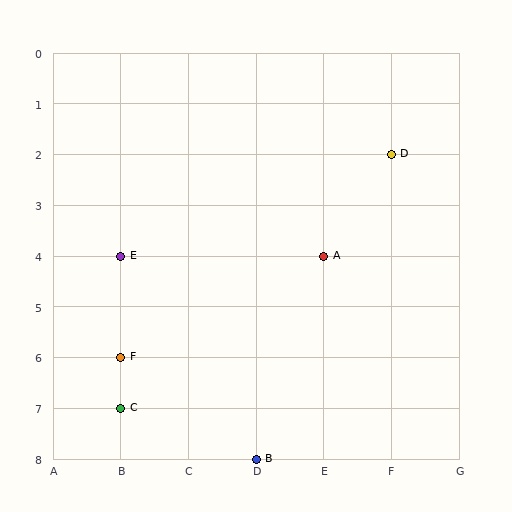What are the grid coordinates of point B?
Point B is at grid coordinates (D, 8).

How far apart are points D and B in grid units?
Points D and B are 2 columns and 6 rows apart (about 6.3 grid units diagonally).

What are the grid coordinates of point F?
Point F is at grid coordinates (B, 6).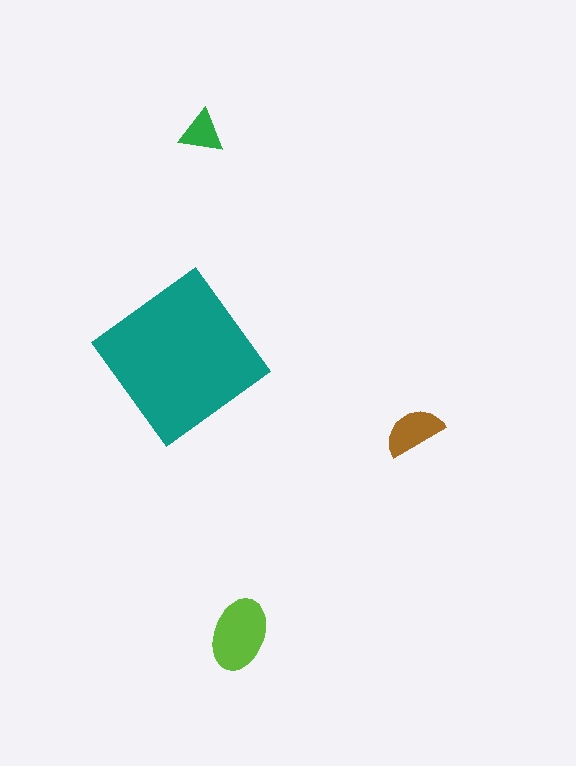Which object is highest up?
The green triangle is topmost.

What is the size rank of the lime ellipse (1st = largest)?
2nd.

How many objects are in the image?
There are 4 objects in the image.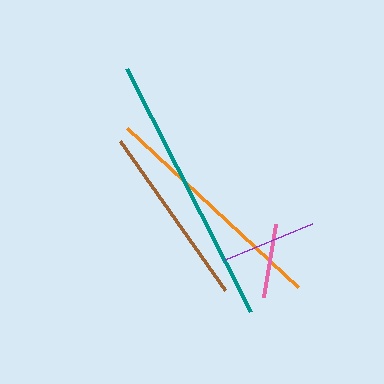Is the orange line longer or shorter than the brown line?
The orange line is longer than the brown line.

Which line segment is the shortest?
The pink line is the shortest at approximately 74 pixels.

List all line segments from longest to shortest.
From longest to shortest: teal, orange, brown, purple, pink.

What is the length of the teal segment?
The teal segment is approximately 273 pixels long.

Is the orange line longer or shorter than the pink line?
The orange line is longer than the pink line.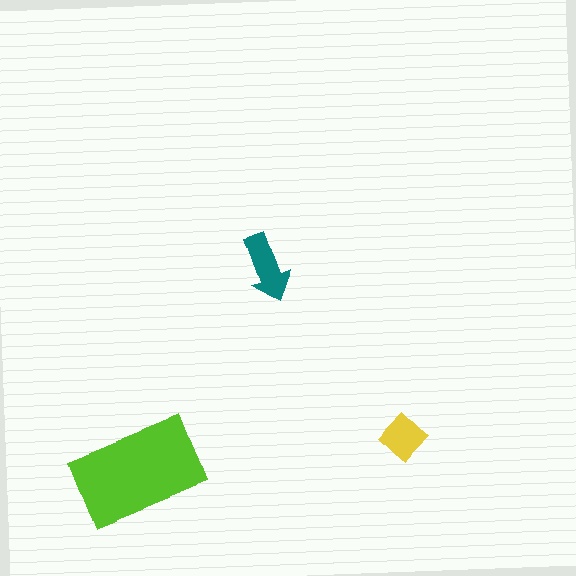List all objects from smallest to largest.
The yellow diamond, the teal arrow, the lime rectangle.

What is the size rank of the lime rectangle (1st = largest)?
1st.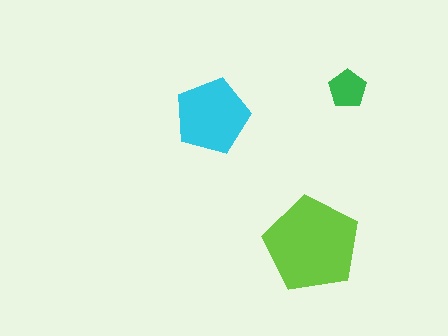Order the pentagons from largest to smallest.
the lime one, the cyan one, the green one.